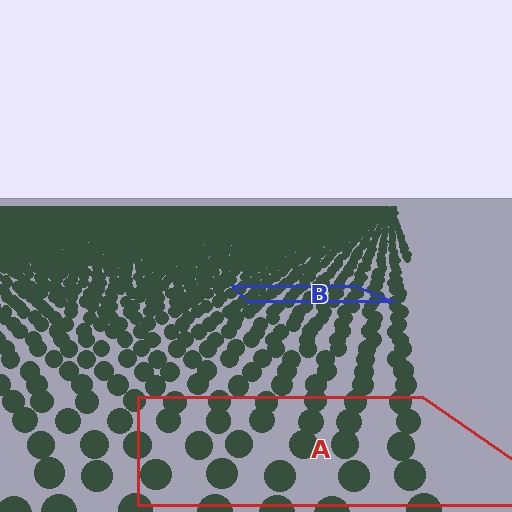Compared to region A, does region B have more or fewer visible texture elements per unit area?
Region B has more texture elements per unit area — they are packed more densely because it is farther away.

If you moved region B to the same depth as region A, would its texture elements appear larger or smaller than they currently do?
They would appear larger. At a closer depth, the same texture elements are projected at a bigger on-screen size.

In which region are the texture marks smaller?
The texture marks are smaller in region B, because it is farther away.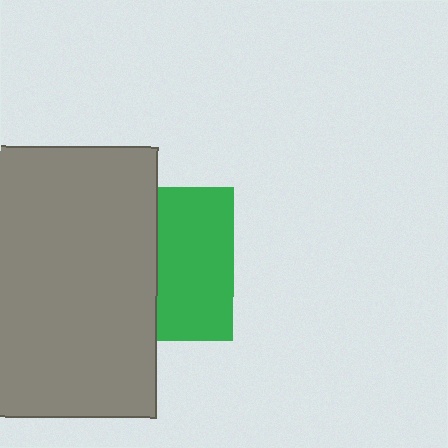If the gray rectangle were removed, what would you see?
You would see the complete green square.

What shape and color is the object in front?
The object in front is a gray rectangle.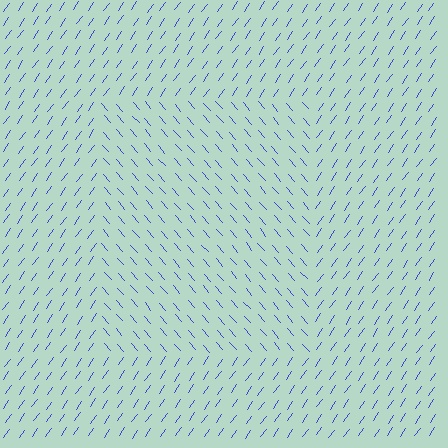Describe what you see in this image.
The image is filled with small blue line segments. A rectangle region in the image has lines oriented differently from the surrounding lines, creating a visible texture boundary.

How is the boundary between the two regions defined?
The boundary is defined purely by a change in line orientation (approximately 75 degrees difference). All lines are the same color and thickness.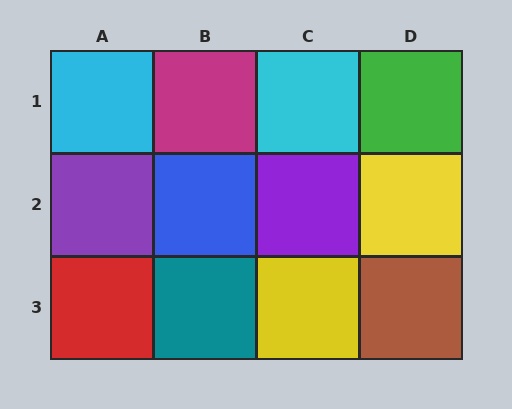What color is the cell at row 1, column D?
Green.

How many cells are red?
1 cell is red.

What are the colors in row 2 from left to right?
Purple, blue, purple, yellow.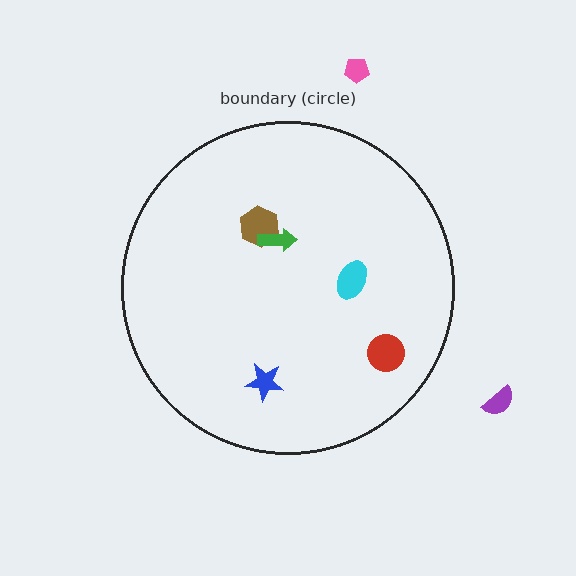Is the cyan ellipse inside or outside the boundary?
Inside.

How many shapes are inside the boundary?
5 inside, 2 outside.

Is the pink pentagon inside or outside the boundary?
Outside.